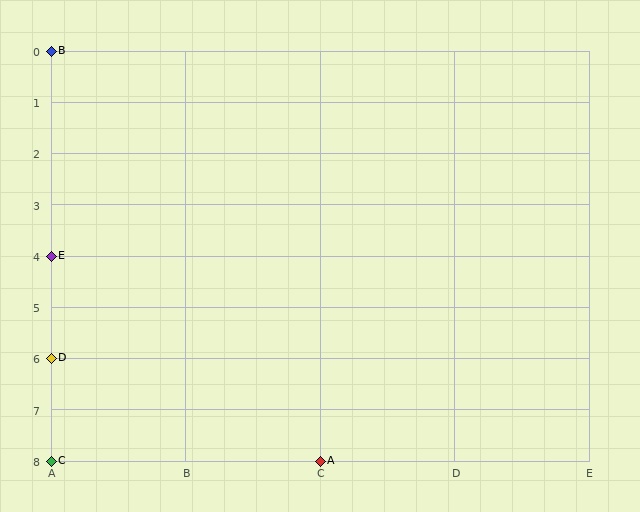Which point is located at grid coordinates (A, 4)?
Point E is at (A, 4).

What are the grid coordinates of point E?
Point E is at grid coordinates (A, 4).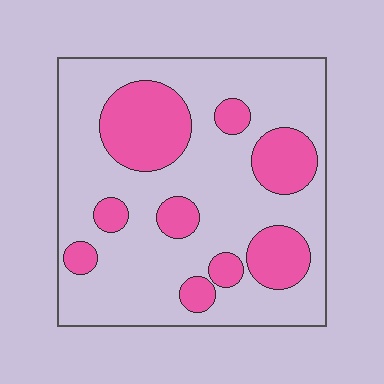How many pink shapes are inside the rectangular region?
9.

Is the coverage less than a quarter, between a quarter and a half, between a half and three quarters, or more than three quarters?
Between a quarter and a half.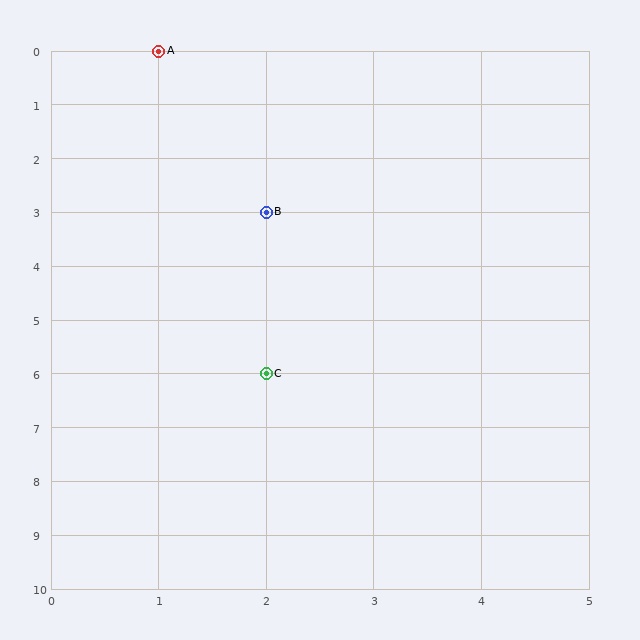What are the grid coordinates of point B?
Point B is at grid coordinates (2, 3).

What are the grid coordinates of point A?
Point A is at grid coordinates (1, 0).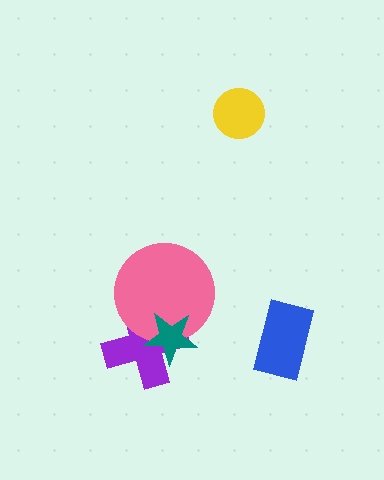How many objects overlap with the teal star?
2 objects overlap with the teal star.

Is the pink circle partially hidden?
Yes, it is partially covered by another shape.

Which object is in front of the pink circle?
The teal star is in front of the pink circle.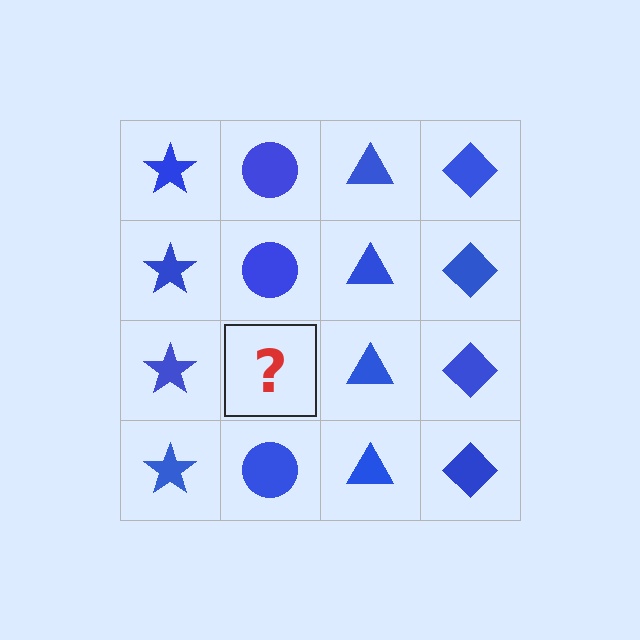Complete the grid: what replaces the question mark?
The question mark should be replaced with a blue circle.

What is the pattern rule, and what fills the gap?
The rule is that each column has a consistent shape. The gap should be filled with a blue circle.